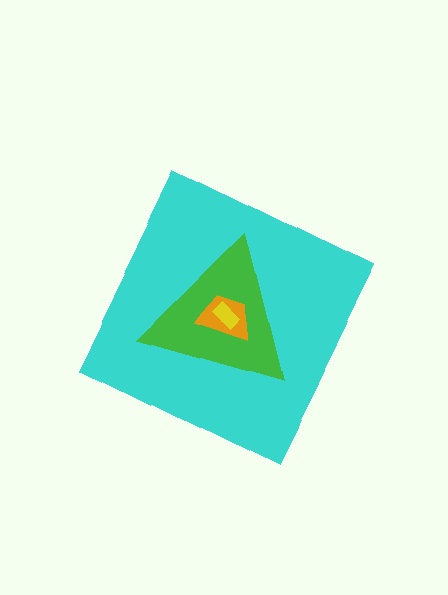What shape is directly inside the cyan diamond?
The green triangle.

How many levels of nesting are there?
4.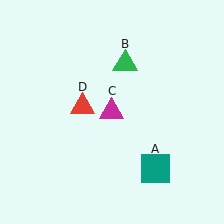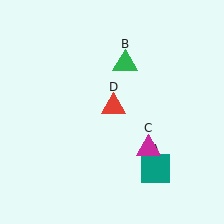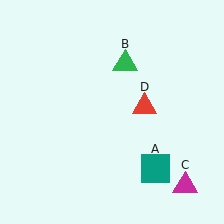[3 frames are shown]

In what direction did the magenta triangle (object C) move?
The magenta triangle (object C) moved down and to the right.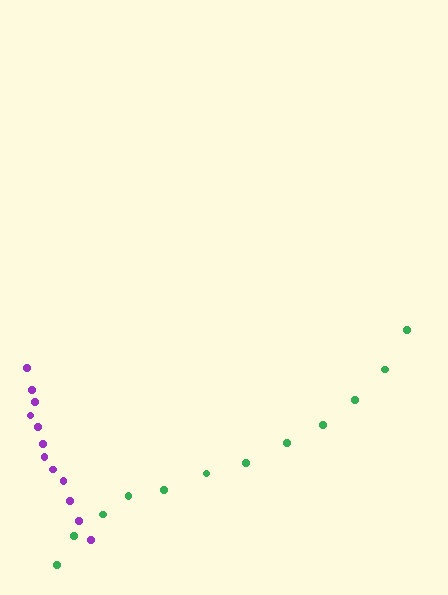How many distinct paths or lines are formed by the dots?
There are 2 distinct paths.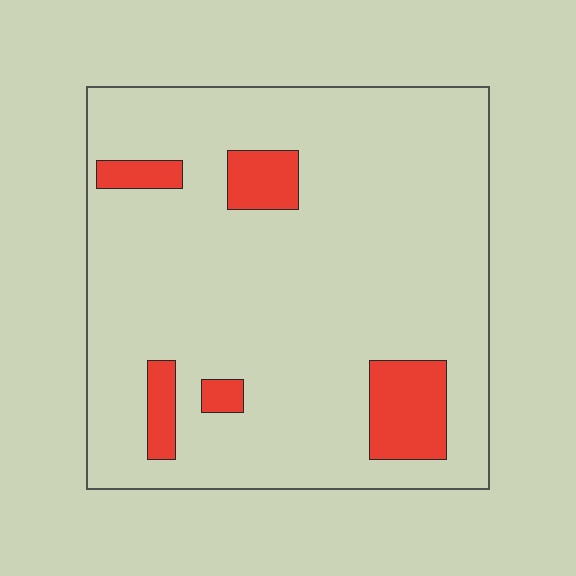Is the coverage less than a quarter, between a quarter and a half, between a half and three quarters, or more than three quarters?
Less than a quarter.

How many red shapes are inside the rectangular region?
5.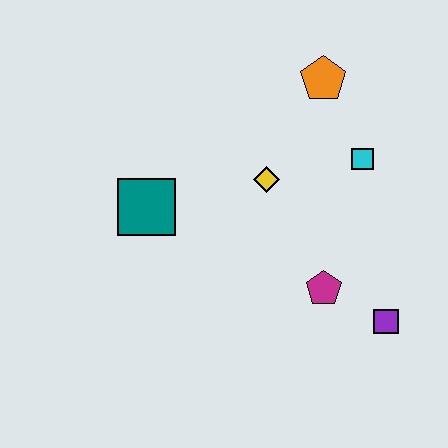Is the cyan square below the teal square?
No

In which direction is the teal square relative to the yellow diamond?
The teal square is to the left of the yellow diamond.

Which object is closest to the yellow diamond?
The cyan square is closest to the yellow diamond.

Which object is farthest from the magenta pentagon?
The orange pentagon is farthest from the magenta pentagon.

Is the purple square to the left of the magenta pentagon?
No